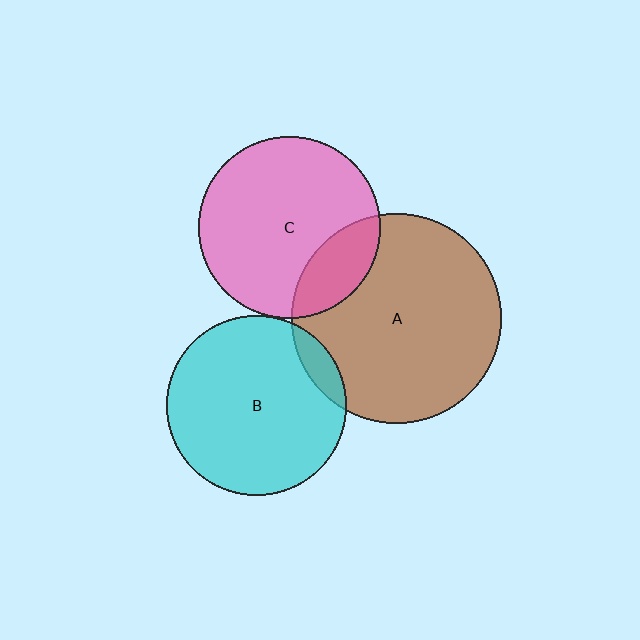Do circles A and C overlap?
Yes.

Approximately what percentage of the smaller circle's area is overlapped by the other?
Approximately 20%.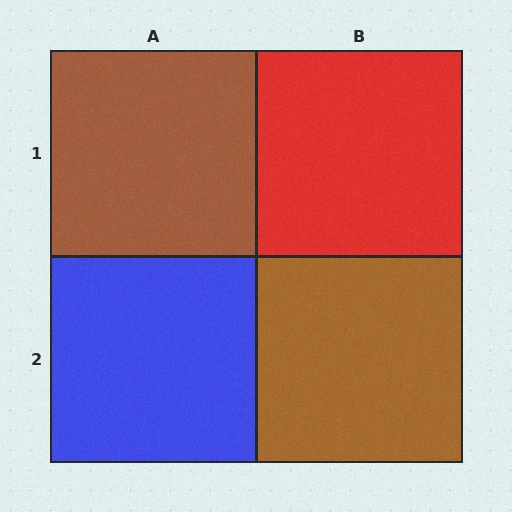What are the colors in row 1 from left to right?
Brown, red.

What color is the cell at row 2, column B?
Brown.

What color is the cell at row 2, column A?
Blue.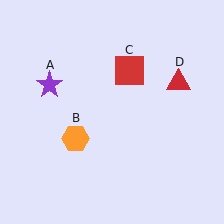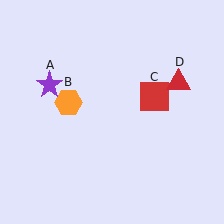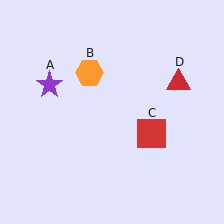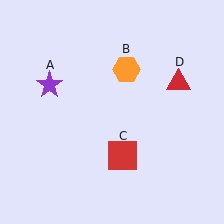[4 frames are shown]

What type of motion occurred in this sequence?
The orange hexagon (object B), red square (object C) rotated clockwise around the center of the scene.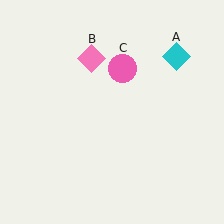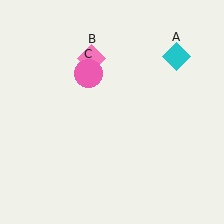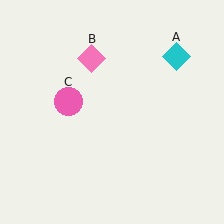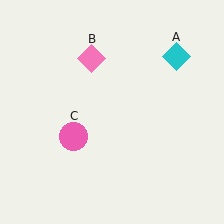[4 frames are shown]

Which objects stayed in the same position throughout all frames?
Cyan diamond (object A) and pink diamond (object B) remained stationary.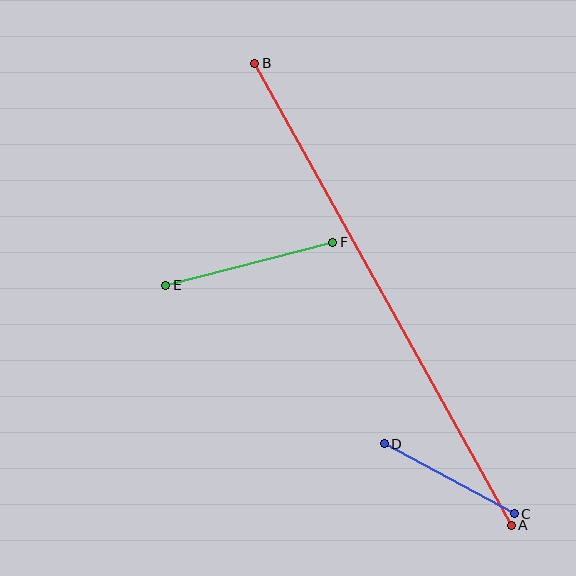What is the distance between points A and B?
The distance is approximately 529 pixels.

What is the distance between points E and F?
The distance is approximately 172 pixels.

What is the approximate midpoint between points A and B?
The midpoint is at approximately (383, 294) pixels.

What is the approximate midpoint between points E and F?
The midpoint is at approximately (249, 264) pixels.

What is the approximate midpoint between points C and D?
The midpoint is at approximately (449, 479) pixels.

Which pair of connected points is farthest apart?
Points A and B are farthest apart.